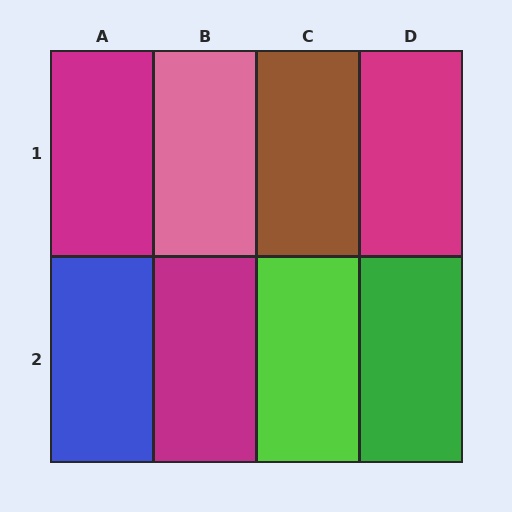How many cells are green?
1 cell is green.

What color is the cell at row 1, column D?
Magenta.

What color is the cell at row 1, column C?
Brown.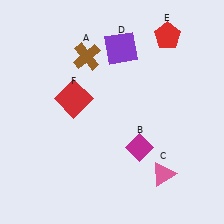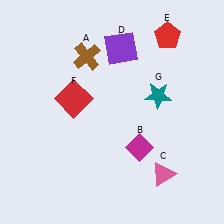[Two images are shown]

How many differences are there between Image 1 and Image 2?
There is 1 difference between the two images.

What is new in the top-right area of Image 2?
A teal star (G) was added in the top-right area of Image 2.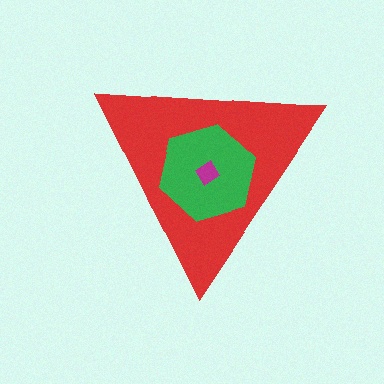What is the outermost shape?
The red triangle.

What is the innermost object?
The magenta diamond.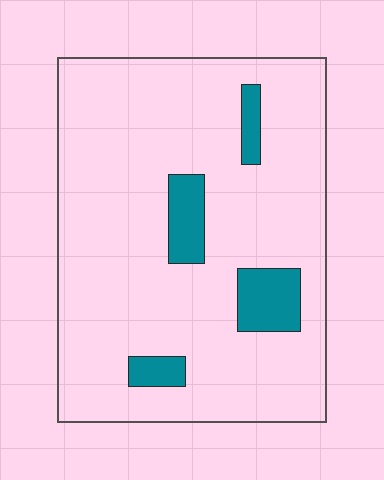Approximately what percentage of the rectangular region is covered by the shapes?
Approximately 10%.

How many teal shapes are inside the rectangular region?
4.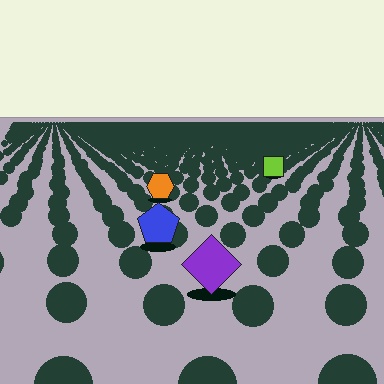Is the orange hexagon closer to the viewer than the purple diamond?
No. The purple diamond is closer — you can tell from the texture gradient: the ground texture is coarser near it.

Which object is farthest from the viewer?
The lime square is farthest from the viewer. It appears smaller and the ground texture around it is denser.